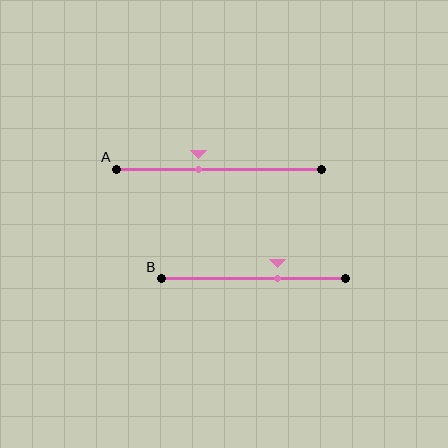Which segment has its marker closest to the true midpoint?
Segment A has its marker closest to the true midpoint.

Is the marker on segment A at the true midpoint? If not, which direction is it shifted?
No, the marker on segment A is shifted to the left by about 10% of the segment length.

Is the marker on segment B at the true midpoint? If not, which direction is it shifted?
No, the marker on segment B is shifted to the right by about 13% of the segment length.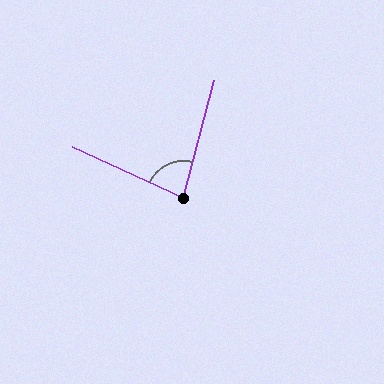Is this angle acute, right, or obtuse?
It is acute.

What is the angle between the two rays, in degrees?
Approximately 80 degrees.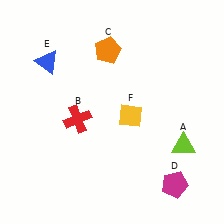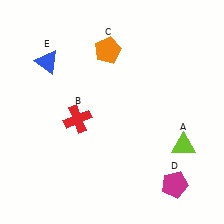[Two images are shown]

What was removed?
The yellow diamond (F) was removed in Image 2.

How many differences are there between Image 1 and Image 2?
There is 1 difference between the two images.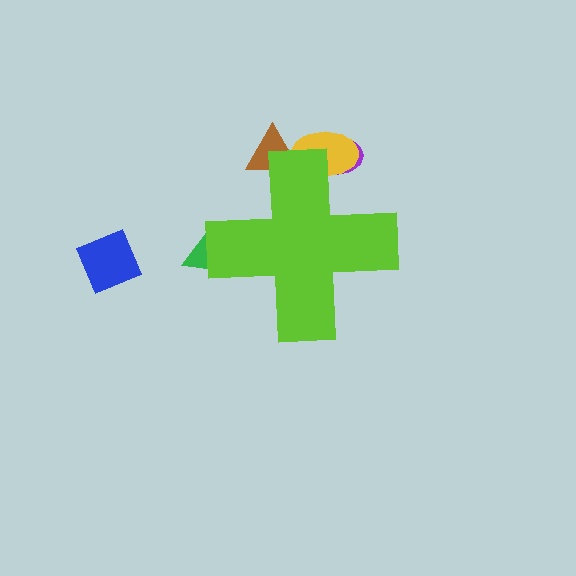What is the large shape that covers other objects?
A lime cross.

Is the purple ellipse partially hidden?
Yes, the purple ellipse is partially hidden behind the lime cross.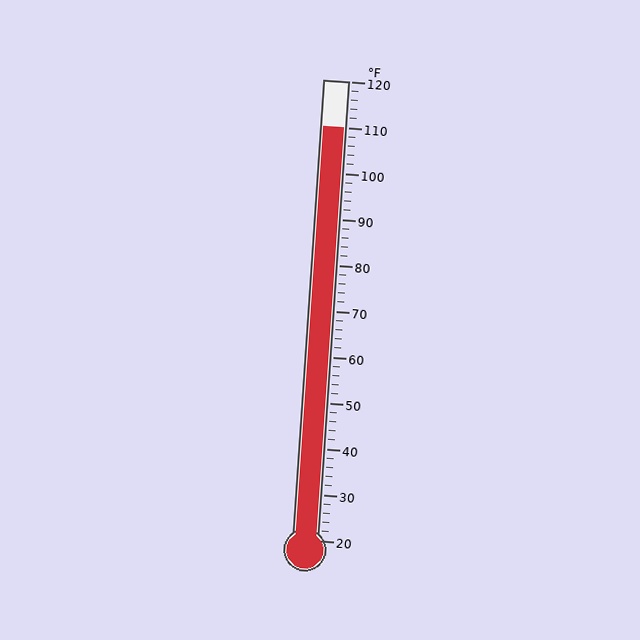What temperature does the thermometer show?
The thermometer shows approximately 110°F.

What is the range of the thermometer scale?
The thermometer scale ranges from 20°F to 120°F.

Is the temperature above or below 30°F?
The temperature is above 30°F.